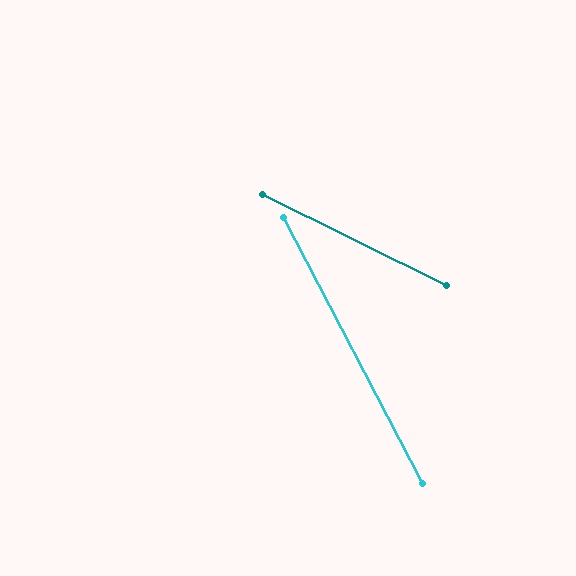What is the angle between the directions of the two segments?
Approximately 36 degrees.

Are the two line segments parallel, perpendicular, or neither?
Neither parallel nor perpendicular — they differ by about 36°.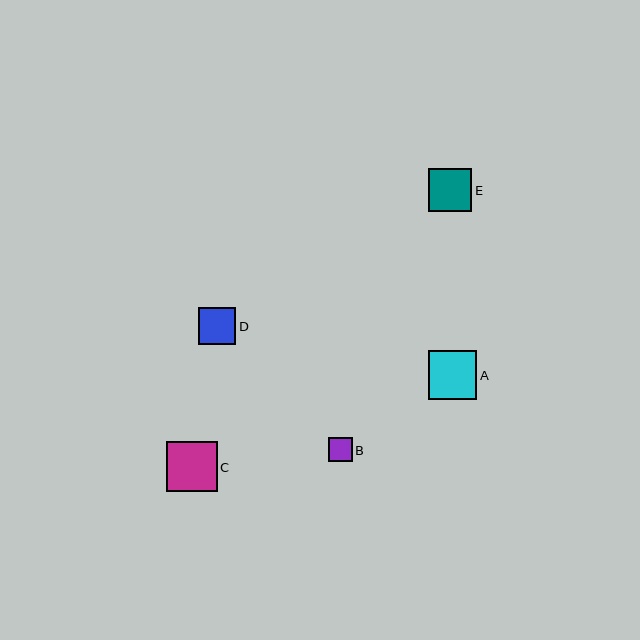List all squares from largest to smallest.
From largest to smallest: C, A, E, D, B.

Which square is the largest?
Square C is the largest with a size of approximately 50 pixels.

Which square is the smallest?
Square B is the smallest with a size of approximately 24 pixels.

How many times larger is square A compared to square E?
Square A is approximately 1.1 times the size of square E.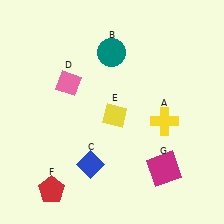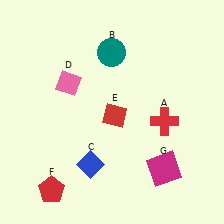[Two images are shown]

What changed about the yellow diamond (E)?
In Image 1, E is yellow. In Image 2, it changed to red.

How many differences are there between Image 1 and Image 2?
There are 2 differences between the two images.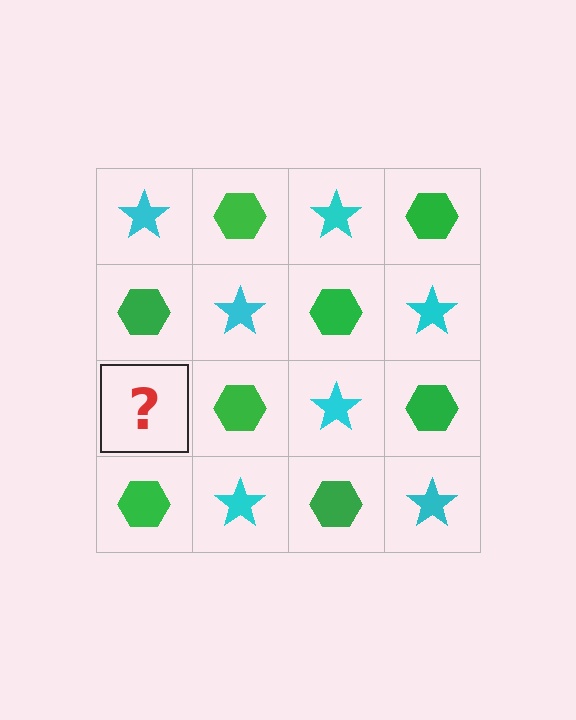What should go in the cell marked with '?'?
The missing cell should contain a cyan star.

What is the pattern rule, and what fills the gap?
The rule is that it alternates cyan star and green hexagon in a checkerboard pattern. The gap should be filled with a cyan star.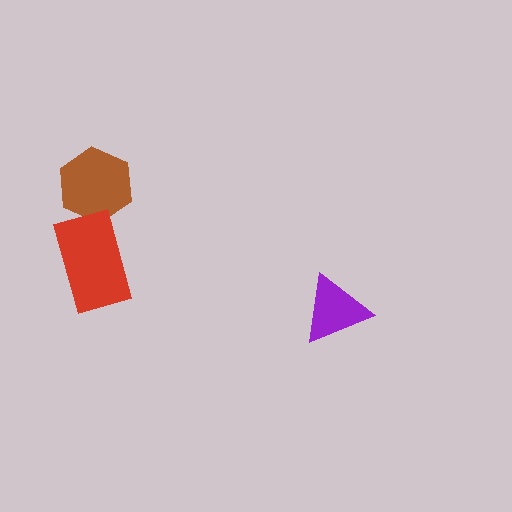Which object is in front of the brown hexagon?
The red rectangle is in front of the brown hexagon.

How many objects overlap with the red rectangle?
1 object overlaps with the red rectangle.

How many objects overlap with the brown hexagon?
1 object overlaps with the brown hexagon.